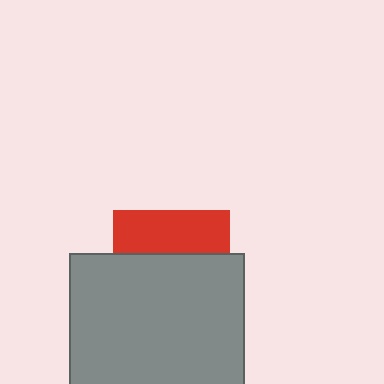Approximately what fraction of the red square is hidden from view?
Roughly 63% of the red square is hidden behind the gray square.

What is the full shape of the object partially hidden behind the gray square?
The partially hidden object is a red square.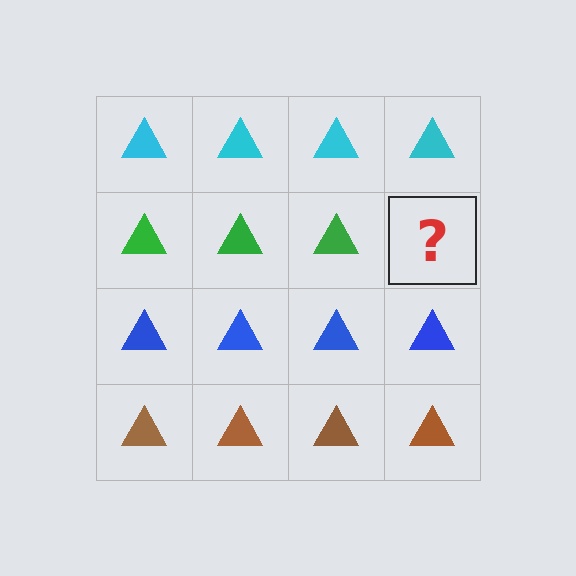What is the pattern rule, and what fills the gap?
The rule is that each row has a consistent color. The gap should be filled with a green triangle.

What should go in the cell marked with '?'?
The missing cell should contain a green triangle.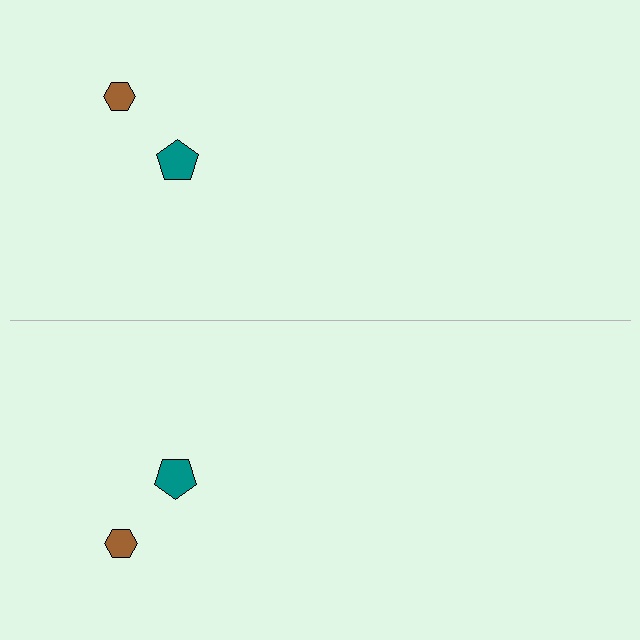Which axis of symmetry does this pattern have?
The pattern has a horizontal axis of symmetry running through the center of the image.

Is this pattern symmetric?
Yes, this pattern has bilateral (reflection) symmetry.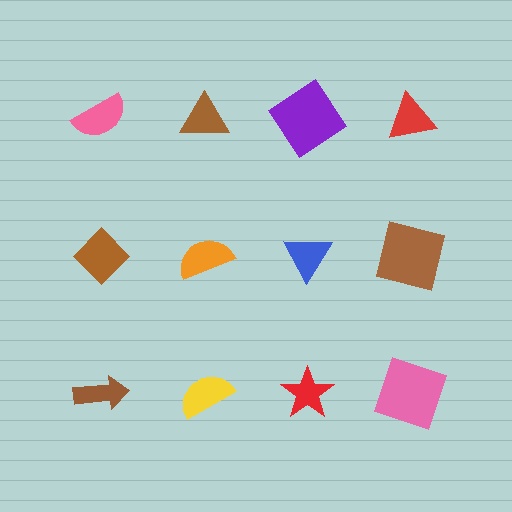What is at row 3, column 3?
A red star.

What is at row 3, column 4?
A pink square.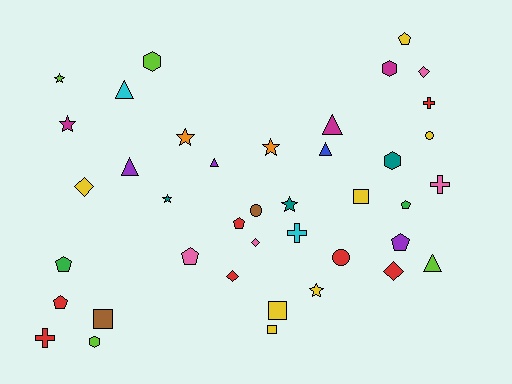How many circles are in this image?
There are 3 circles.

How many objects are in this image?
There are 40 objects.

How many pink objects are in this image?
There are 4 pink objects.